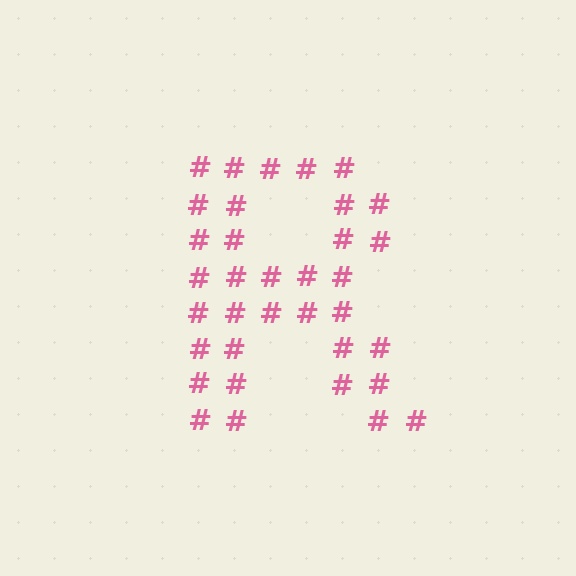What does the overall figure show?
The overall figure shows the letter R.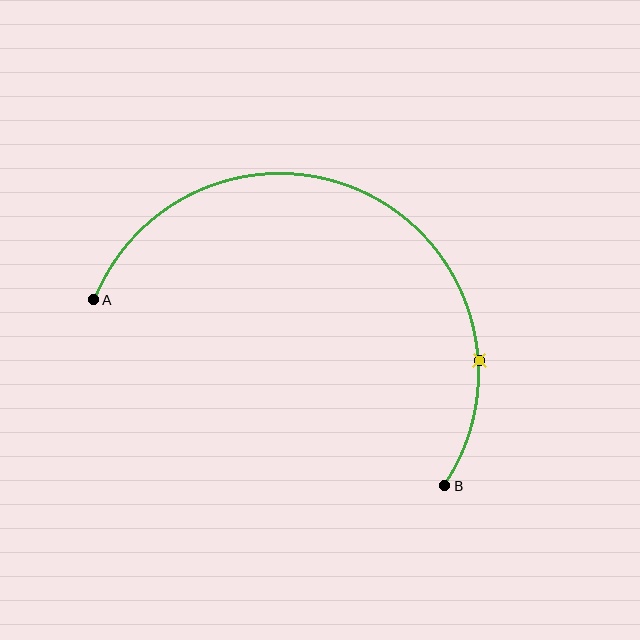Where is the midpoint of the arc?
The arc midpoint is the point on the curve farthest from the straight line joining A and B. It sits above that line.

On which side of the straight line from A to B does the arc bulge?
The arc bulges above the straight line connecting A and B.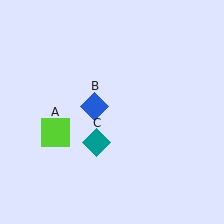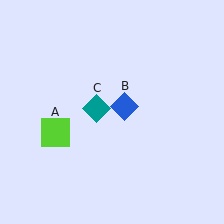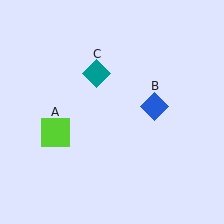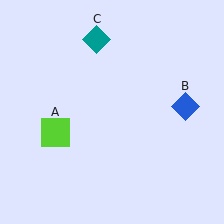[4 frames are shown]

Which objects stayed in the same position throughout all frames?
Lime square (object A) remained stationary.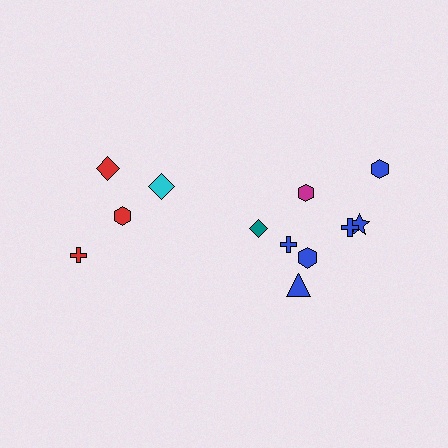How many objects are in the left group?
There are 4 objects.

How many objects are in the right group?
There are 8 objects.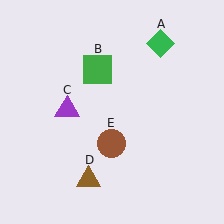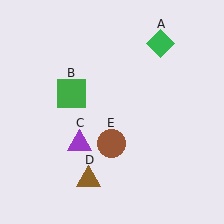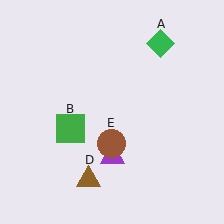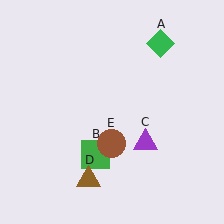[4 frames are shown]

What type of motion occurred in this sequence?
The green square (object B), purple triangle (object C) rotated counterclockwise around the center of the scene.